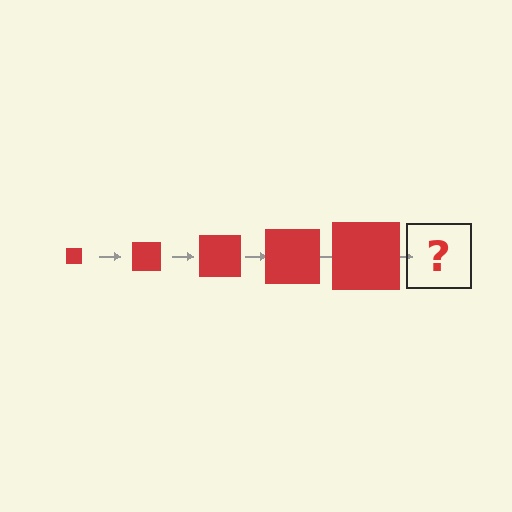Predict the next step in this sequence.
The next step is a red square, larger than the previous one.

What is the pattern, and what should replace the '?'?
The pattern is that the square gets progressively larger each step. The '?' should be a red square, larger than the previous one.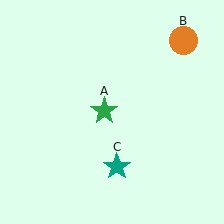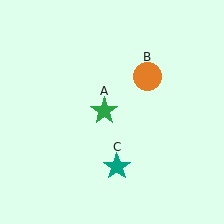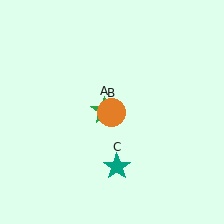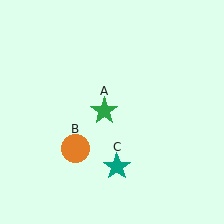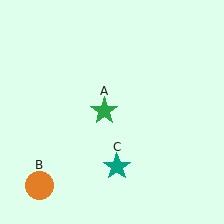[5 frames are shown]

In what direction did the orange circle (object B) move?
The orange circle (object B) moved down and to the left.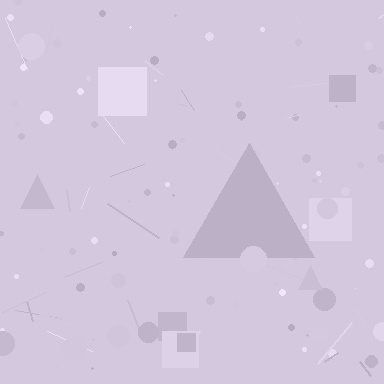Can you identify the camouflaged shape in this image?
The camouflaged shape is a triangle.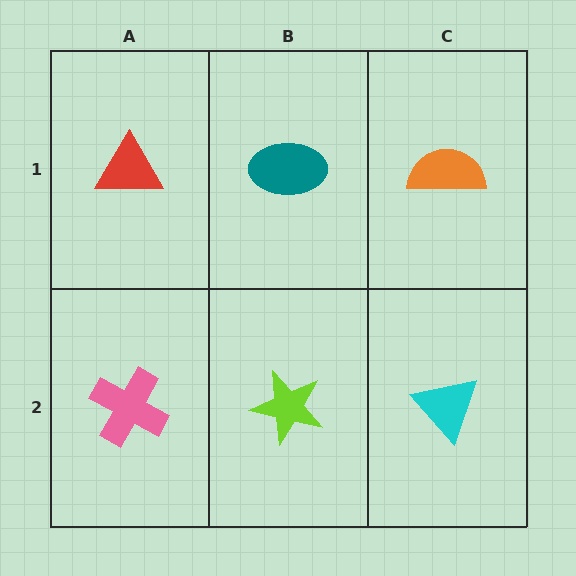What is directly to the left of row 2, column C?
A lime star.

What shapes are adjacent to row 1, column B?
A lime star (row 2, column B), a red triangle (row 1, column A), an orange semicircle (row 1, column C).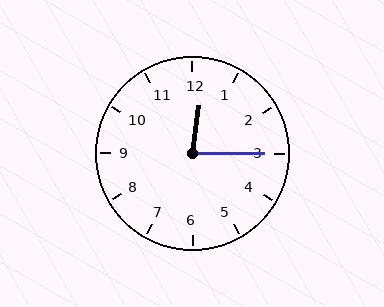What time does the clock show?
12:15.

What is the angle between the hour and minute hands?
Approximately 82 degrees.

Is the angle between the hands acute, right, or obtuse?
It is acute.